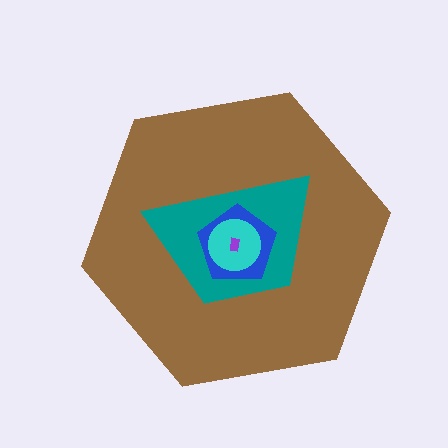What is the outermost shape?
The brown hexagon.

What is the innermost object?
The purple rectangle.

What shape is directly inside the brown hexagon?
The teal trapezoid.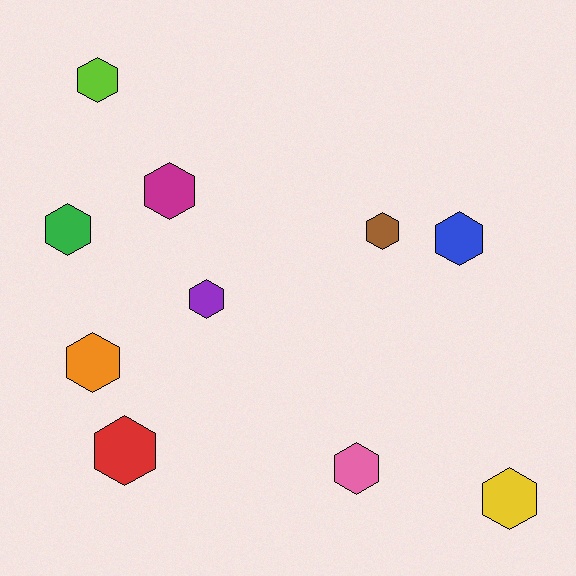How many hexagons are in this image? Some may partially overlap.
There are 10 hexagons.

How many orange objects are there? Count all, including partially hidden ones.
There is 1 orange object.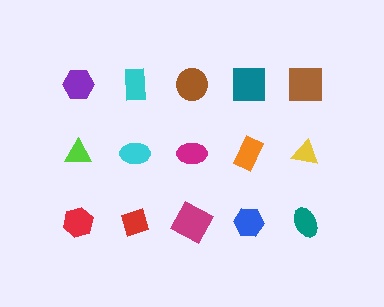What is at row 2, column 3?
A magenta ellipse.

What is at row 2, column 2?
A cyan ellipse.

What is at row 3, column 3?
A magenta square.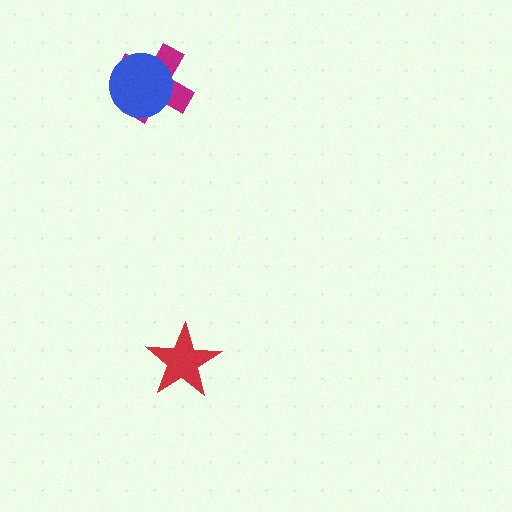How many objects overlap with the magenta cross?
1 object overlaps with the magenta cross.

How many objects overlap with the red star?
0 objects overlap with the red star.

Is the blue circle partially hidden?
No, no other shape covers it.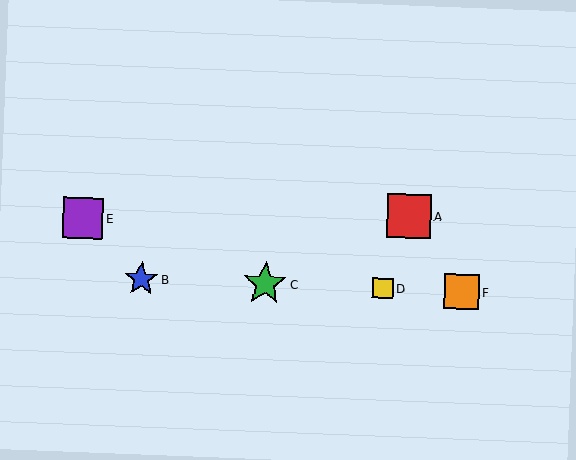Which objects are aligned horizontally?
Objects B, C, D, F are aligned horizontally.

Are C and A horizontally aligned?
No, C is at y≈284 and A is at y≈216.